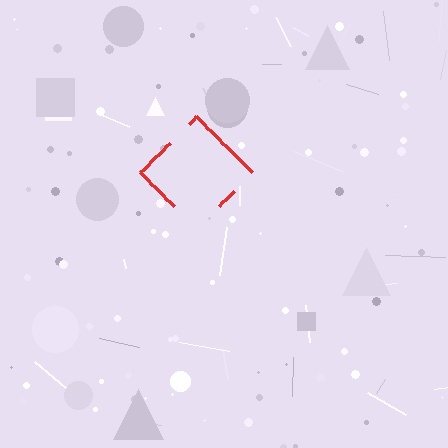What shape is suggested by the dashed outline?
The dashed outline suggests a diamond.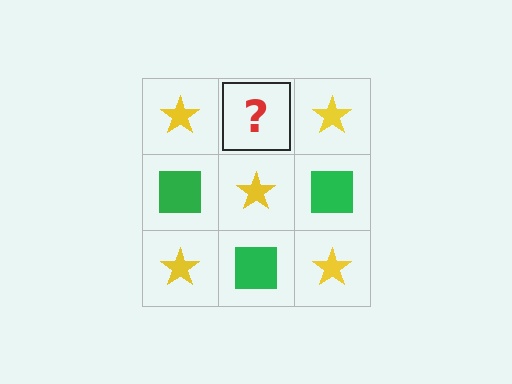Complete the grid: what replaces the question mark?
The question mark should be replaced with a green square.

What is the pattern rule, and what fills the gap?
The rule is that it alternates yellow star and green square in a checkerboard pattern. The gap should be filled with a green square.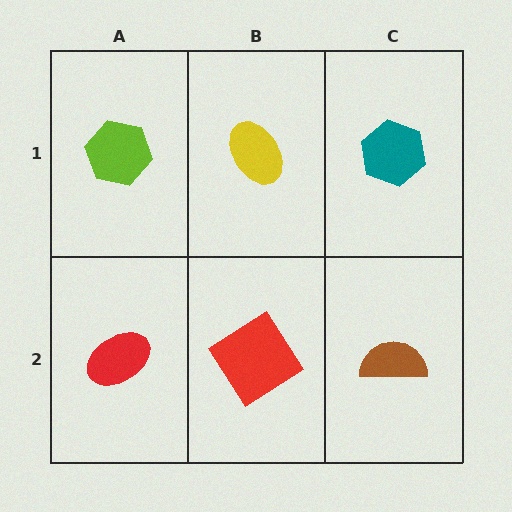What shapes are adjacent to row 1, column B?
A red diamond (row 2, column B), a lime hexagon (row 1, column A), a teal hexagon (row 1, column C).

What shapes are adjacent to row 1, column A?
A red ellipse (row 2, column A), a yellow ellipse (row 1, column B).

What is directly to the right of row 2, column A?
A red diamond.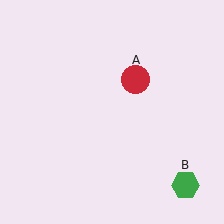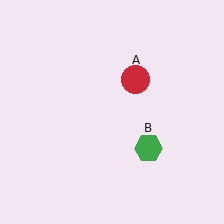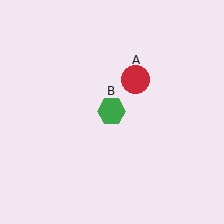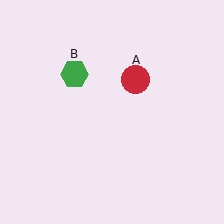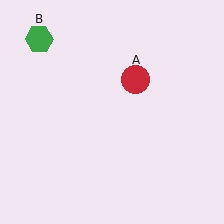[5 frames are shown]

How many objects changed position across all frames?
1 object changed position: green hexagon (object B).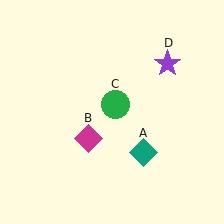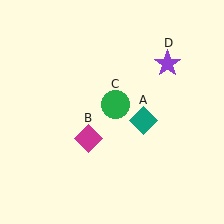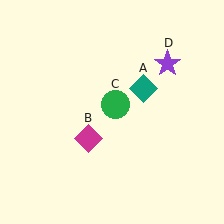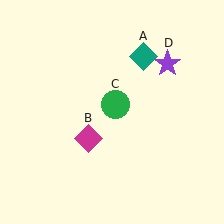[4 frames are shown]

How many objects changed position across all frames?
1 object changed position: teal diamond (object A).